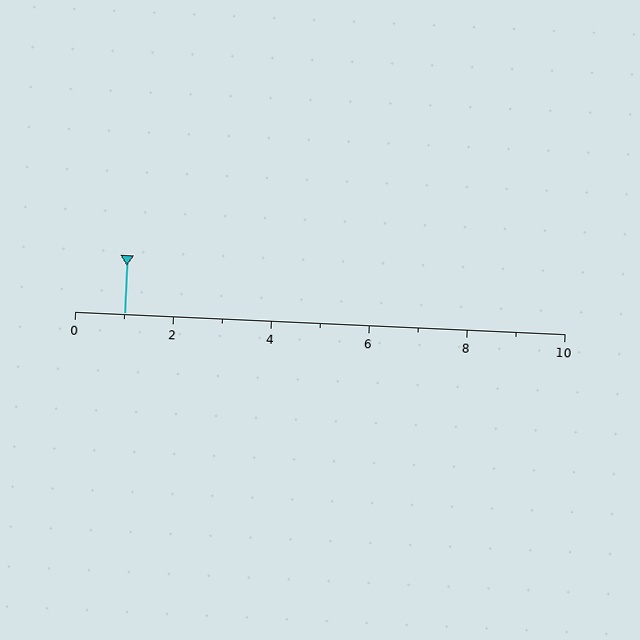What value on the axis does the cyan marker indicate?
The marker indicates approximately 1.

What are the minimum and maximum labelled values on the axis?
The axis runs from 0 to 10.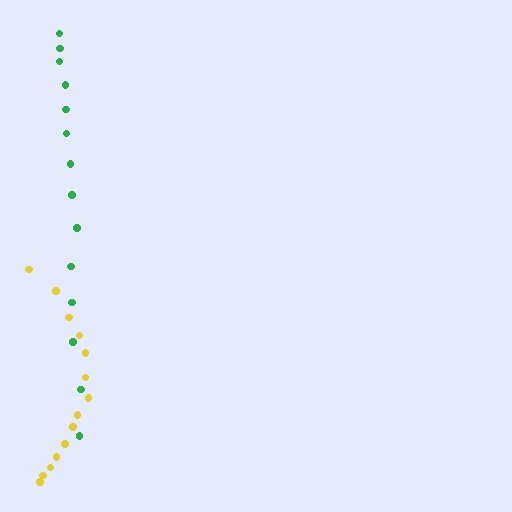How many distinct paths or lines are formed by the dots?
There are 2 distinct paths.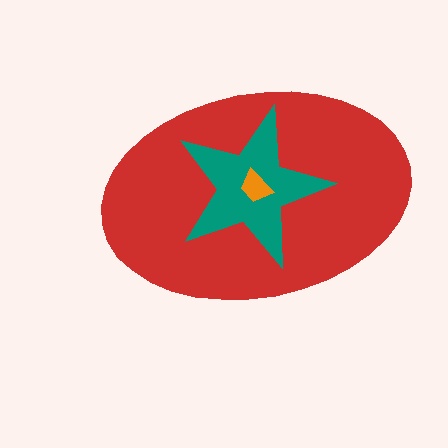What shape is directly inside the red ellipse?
The teal star.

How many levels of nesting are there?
3.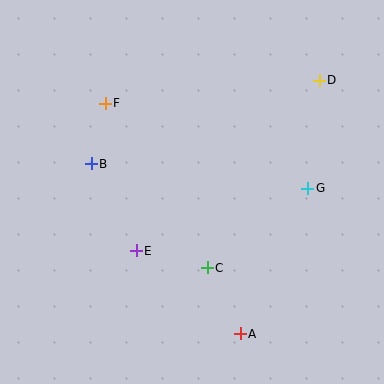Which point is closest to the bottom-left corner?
Point E is closest to the bottom-left corner.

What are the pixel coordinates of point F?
Point F is at (105, 103).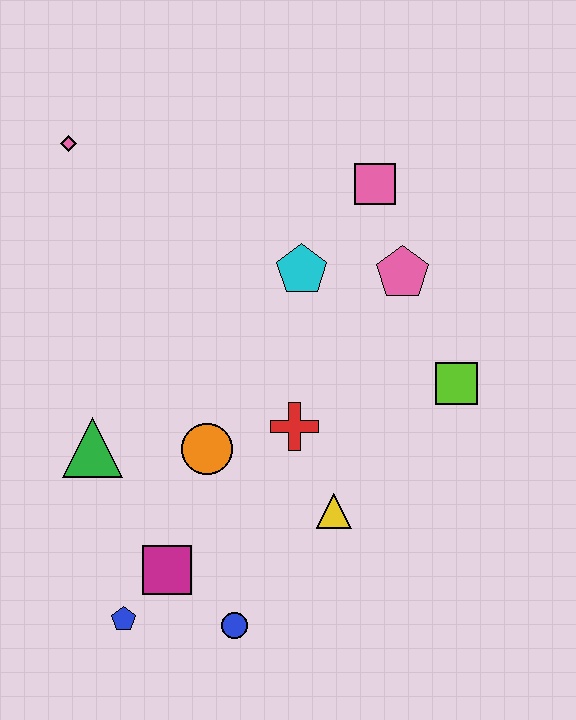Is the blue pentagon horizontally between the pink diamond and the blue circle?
Yes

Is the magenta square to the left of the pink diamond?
No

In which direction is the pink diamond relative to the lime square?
The pink diamond is to the left of the lime square.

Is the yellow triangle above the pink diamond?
No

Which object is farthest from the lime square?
The pink diamond is farthest from the lime square.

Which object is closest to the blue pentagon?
The magenta square is closest to the blue pentagon.